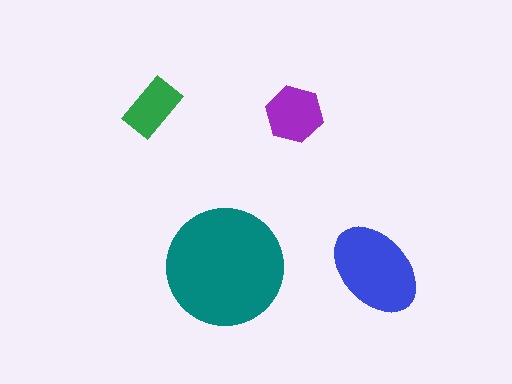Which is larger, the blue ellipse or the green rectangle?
The blue ellipse.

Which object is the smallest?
The green rectangle.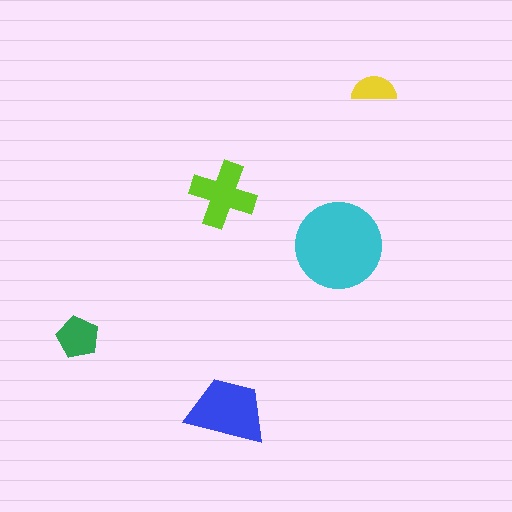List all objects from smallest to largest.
The yellow semicircle, the green pentagon, the lime cross, the blue trapezoid, the cyan circle.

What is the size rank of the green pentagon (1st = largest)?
4th.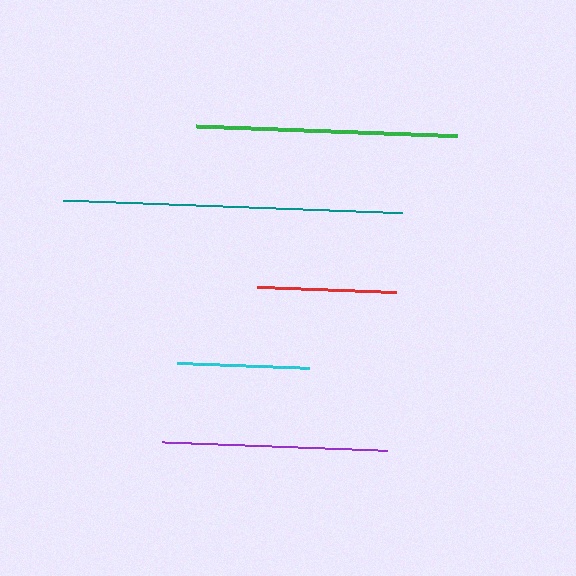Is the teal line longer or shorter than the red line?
The teal line is longer than the red line.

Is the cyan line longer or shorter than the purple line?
The purple line is longer than the cyan line.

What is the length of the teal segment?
The teal segment is approximately 339 pixels long.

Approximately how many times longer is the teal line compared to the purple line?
The teal line is approximately 1.5 times the length of the purple line.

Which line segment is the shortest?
The cyan line is the shortest at approximately 132 pixels.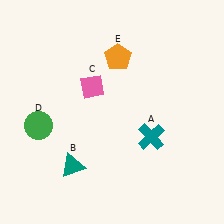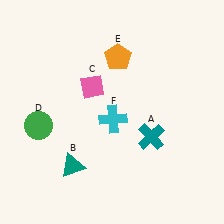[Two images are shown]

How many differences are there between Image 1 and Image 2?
There is 1 difference between the two images.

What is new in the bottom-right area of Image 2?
A cyan cross (F) was added in the bottom-right area of Image 2.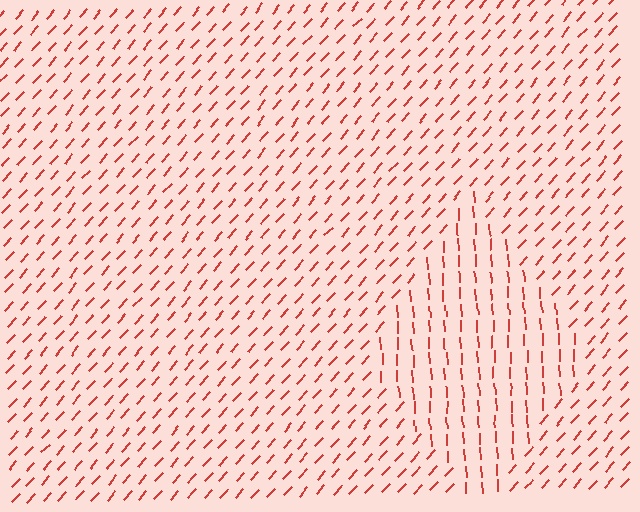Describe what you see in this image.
The image is filled with small red line segments. A diamond region in the image has lines oriented differently from the surrounding lines, creating a visible texture boundary.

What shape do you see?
I see a diamond.